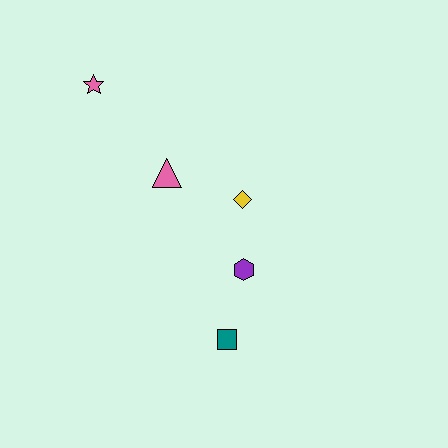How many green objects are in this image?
There are no green objects.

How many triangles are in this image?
There is 1 triangle.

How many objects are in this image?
There are 5 objects.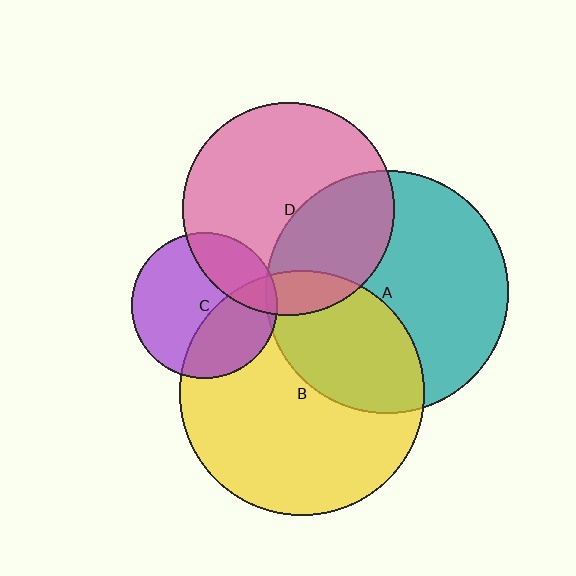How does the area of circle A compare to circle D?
Approximately 1.3 times.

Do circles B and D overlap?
Yes.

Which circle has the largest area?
Circle B (yellow).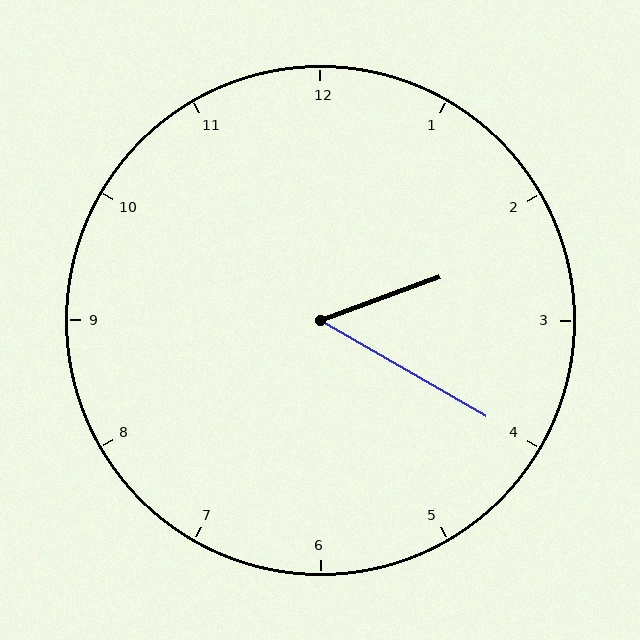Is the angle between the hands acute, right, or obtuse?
It is acute.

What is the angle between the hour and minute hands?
Approximately 50 degrees.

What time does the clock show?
2:20.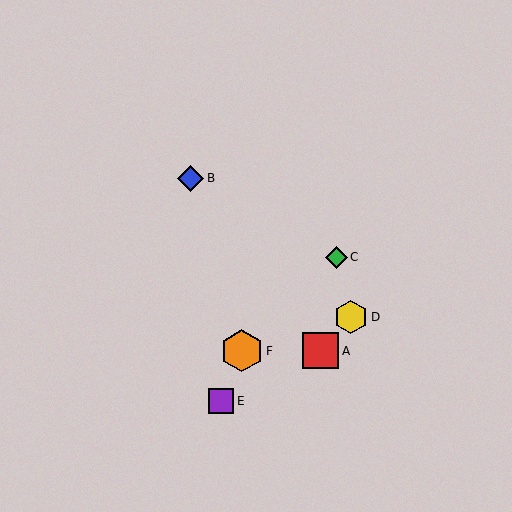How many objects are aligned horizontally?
2 objects (A, F) are aligned horizontally.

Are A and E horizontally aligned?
No, A is at y≈351 and E is at y≈401.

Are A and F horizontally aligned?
Yes, both are at y≈351.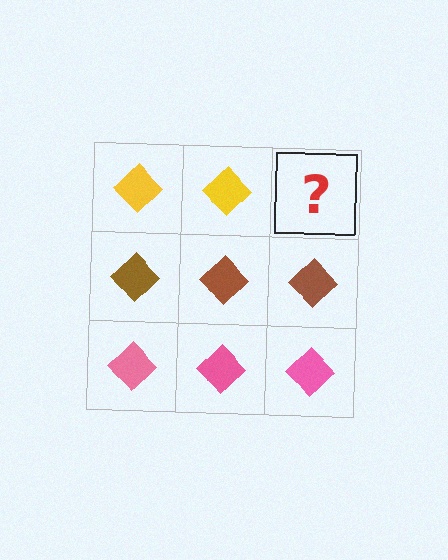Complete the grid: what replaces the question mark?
The question mark should be replaced with a yellow diamond.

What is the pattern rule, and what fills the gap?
The rule is that each row has a consistent color. The gap should be filled with a yellow diamond.